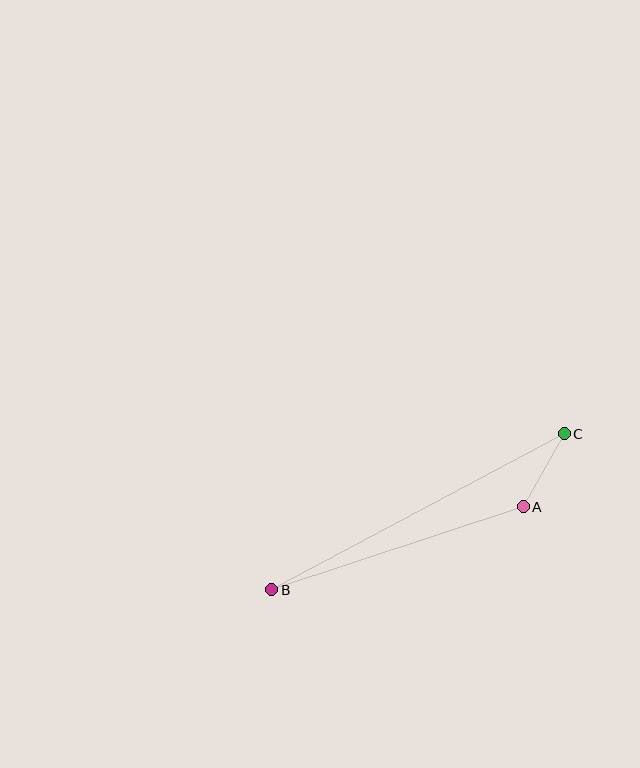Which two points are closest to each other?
Points A and C are closest to each other.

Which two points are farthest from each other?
Points B and C are farthest from each other.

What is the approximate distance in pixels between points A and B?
The distance between A and B is approximately 265 pixels.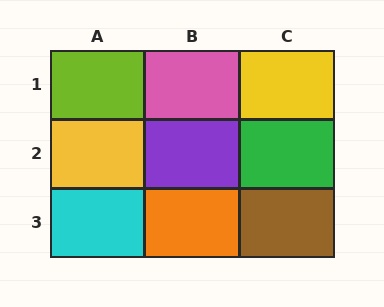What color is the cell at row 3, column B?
Orange.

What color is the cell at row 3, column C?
Brown.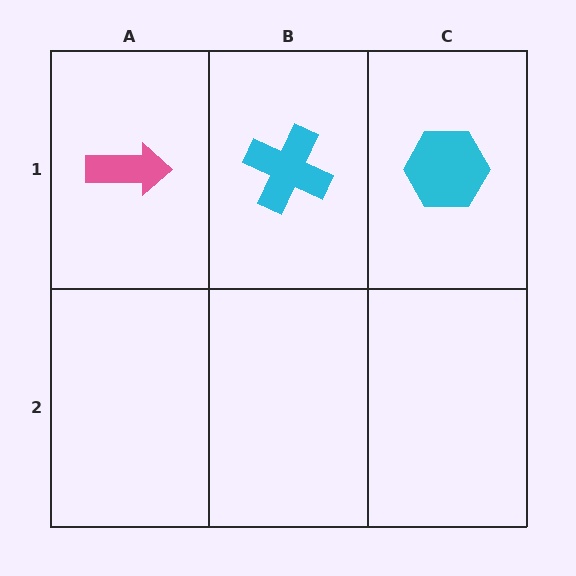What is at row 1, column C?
A cyan hexagon.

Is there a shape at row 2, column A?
No, that cell is empty.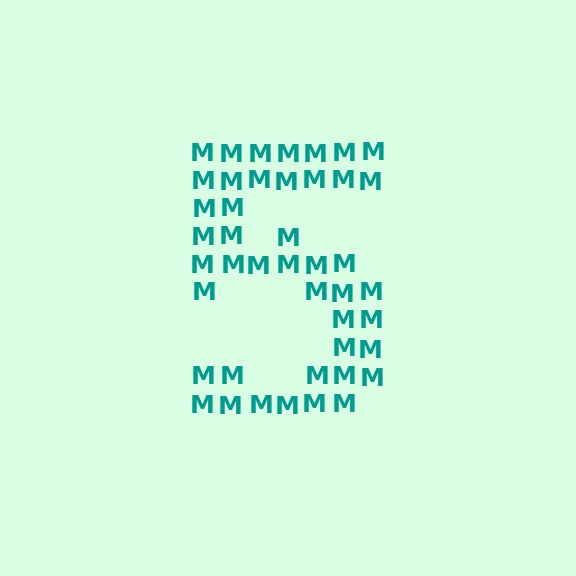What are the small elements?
The small elements are letter M's.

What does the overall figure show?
The overall figure shows the digit 5.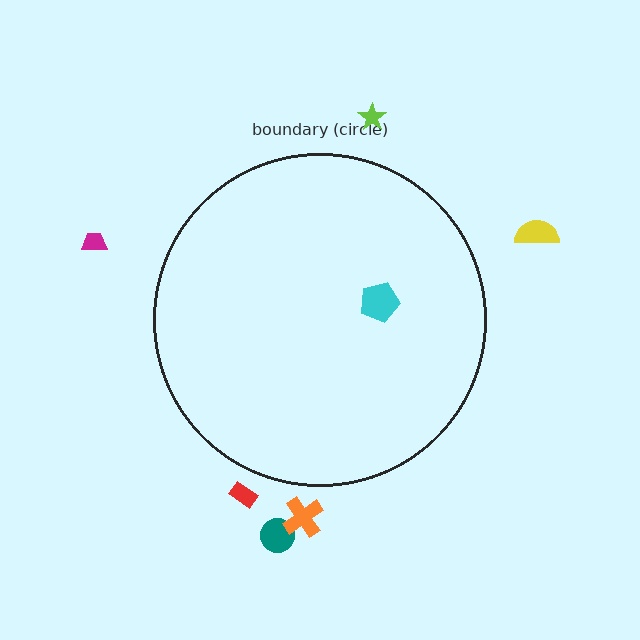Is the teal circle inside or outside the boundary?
Outside.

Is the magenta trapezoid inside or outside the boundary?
Outside.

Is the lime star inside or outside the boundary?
Outside.